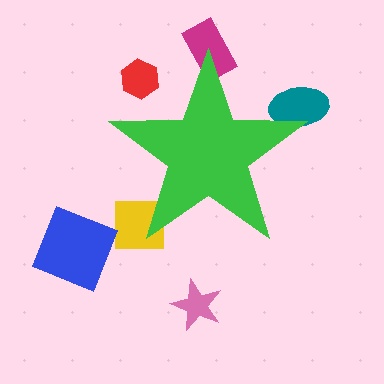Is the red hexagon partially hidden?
Yes, the red hexagon is partially hidden behind the green star.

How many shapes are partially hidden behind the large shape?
4 shapes are partially hidden.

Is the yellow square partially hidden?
Yes, the yellow square is partially hidden behind the green star.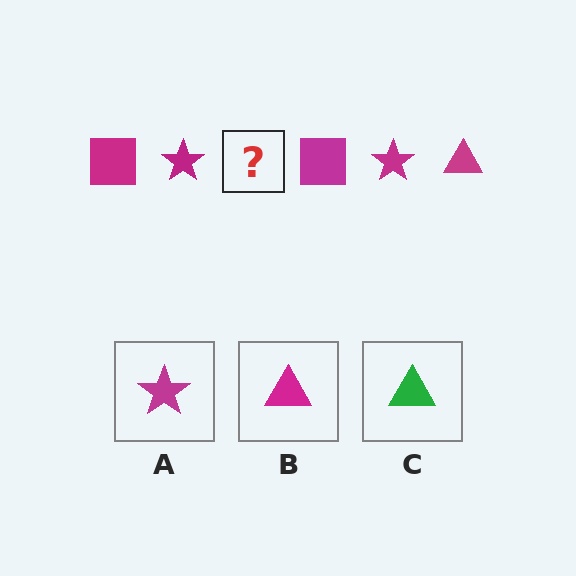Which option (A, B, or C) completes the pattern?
B.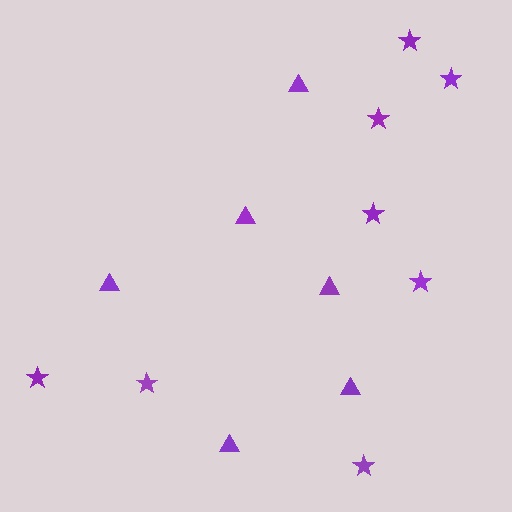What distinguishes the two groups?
There are 2 groups: one group of triangles (6) and one group of stars (8).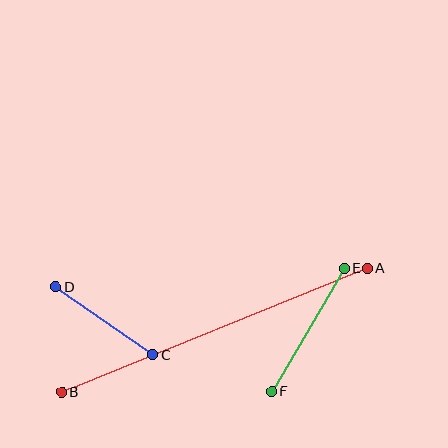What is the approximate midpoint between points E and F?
The midpoint is at approximately (308, 330) pixels.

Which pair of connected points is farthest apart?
Points A and B are farthest apart.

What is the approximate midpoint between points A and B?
The midpoint is at approximately (214, 330) pixels.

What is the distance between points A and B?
The distance is approximately 329 pixels.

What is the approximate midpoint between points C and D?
The midpoint is at approximately (104, 320) pixels.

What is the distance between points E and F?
The distance is approximately 142 pixels.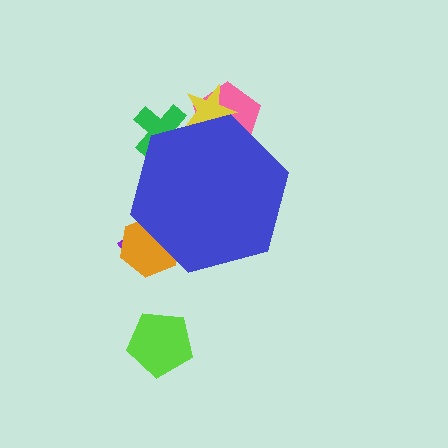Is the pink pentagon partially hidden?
Yes, the pink pentagon is partially hidden behind the blue hexagon.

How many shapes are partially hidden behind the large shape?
5 shapes are partially hidden.